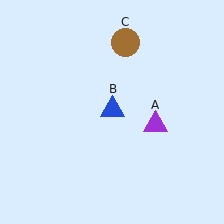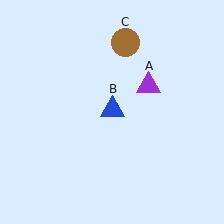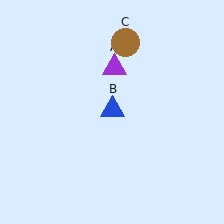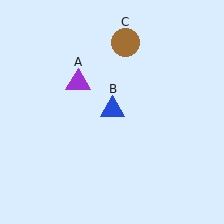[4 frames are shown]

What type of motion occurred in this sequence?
The purple triangle (object A) rotated counterclockwise around the center of the scene.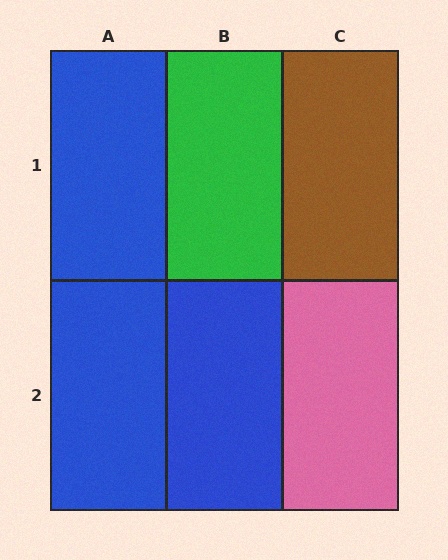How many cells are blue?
3 cells are blue.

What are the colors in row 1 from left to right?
Blue, green, brown.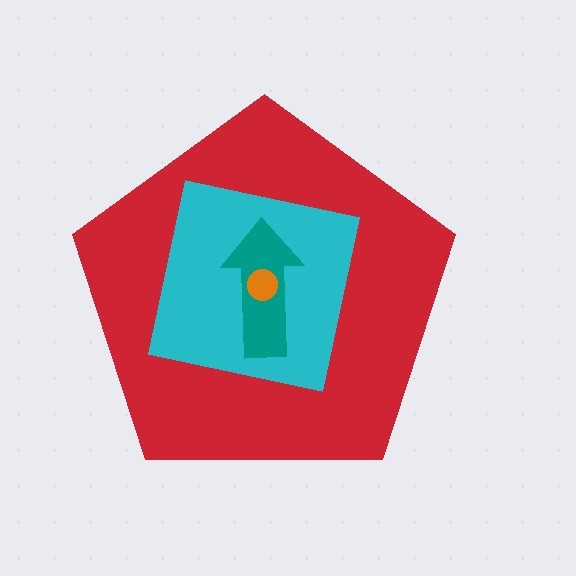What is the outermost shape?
The red pentagon.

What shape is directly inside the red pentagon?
The cyan square.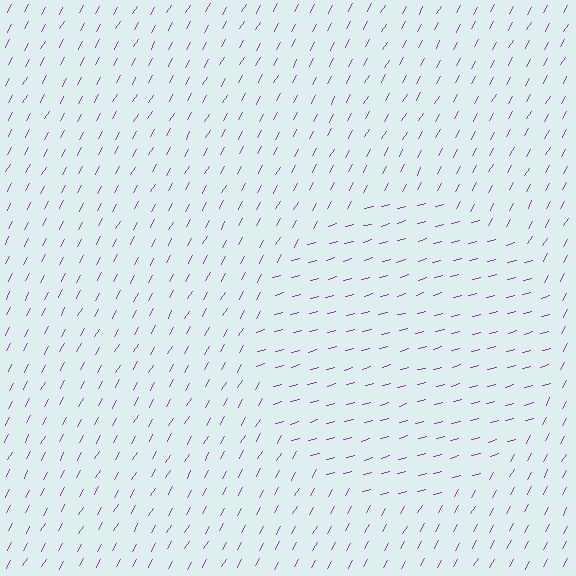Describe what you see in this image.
The image is filled with small purple line segments. A circle region in the image has lines oriented differently from the surrounding lines, creating a visible texture boundary.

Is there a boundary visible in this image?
Yes, there is a texture boundary formed by a change in line orientation.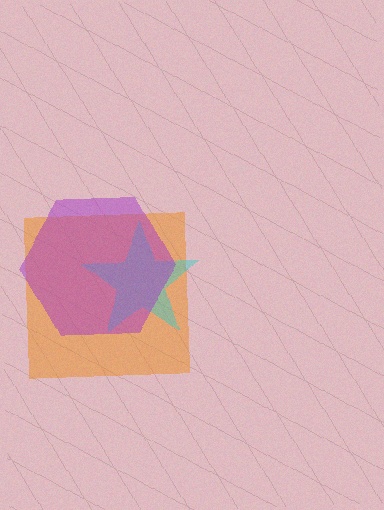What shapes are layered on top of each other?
The layered shapes are: an orange square, a cyan star, a purple hexagon.